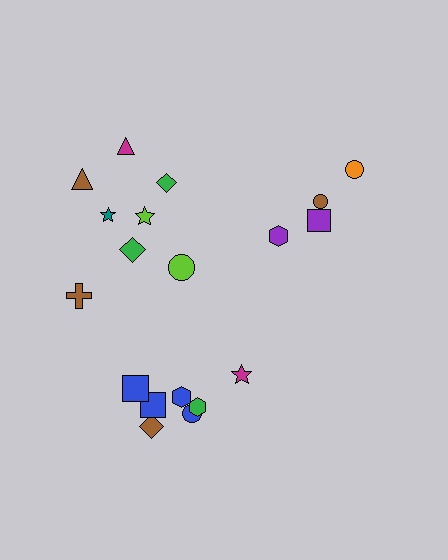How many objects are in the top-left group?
There are 8 objects.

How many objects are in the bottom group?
There are 7 objects.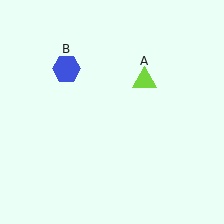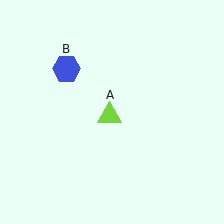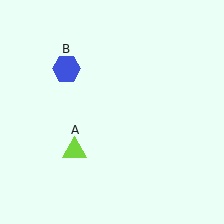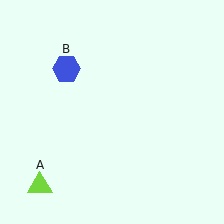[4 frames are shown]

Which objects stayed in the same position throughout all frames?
Blue hexagon (object B) remained stationary.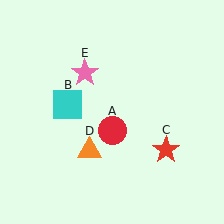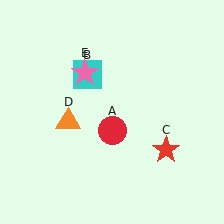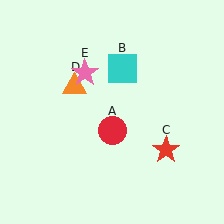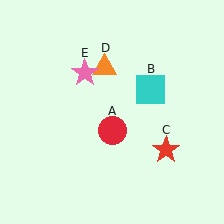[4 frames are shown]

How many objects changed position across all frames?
2 objects changed position: cyan square (object B), orange triangle (object D).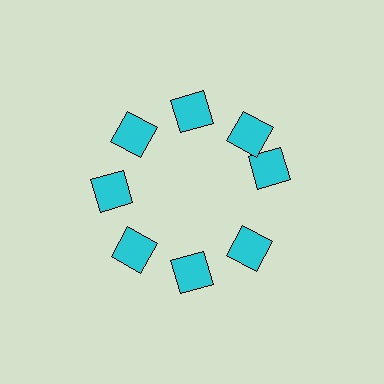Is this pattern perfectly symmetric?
No. The 8 cyan squares are arranged in a ring, but one element near the 3 o'clock position is rotated out of alignment along the ring, breaking the 8-fold rotational symmetry.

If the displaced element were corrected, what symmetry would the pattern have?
It would have 8-fold rotational symmetry — the pattern would map onto itself every 45 degrees.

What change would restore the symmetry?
The symmetry would be restored by rotating it back into even spacing with its neighbors so that all 8 squares sit at equal angles and equal distance from the center.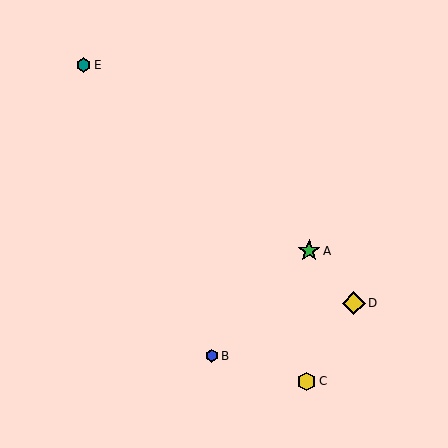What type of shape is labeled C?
Shape C is a yellow hexagon.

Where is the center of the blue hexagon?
The center of the blue hexagon is at (212, 356).